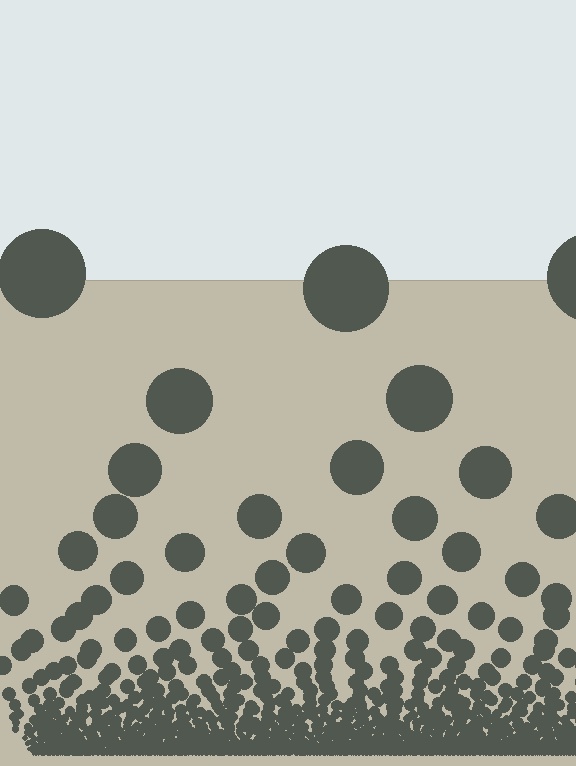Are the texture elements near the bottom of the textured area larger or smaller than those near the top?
Smaller. The gradient is inverted — elements near the bottom are smaller and denser.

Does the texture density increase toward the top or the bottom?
Density increases toward the bottom.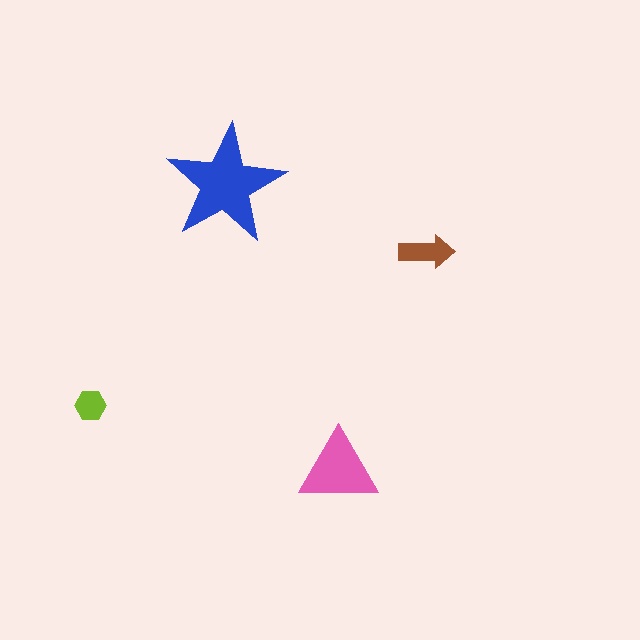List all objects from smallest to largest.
The lime hexagon, the brown arrow, the pink triangle, the blue star.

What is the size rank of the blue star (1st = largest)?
1st.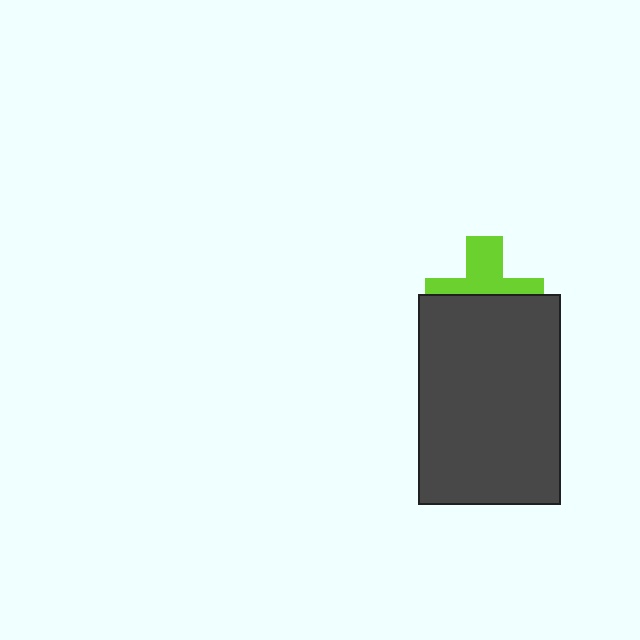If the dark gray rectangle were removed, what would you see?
You would see the complete lime cross.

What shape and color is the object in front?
The object in front is a dark gray rectangle.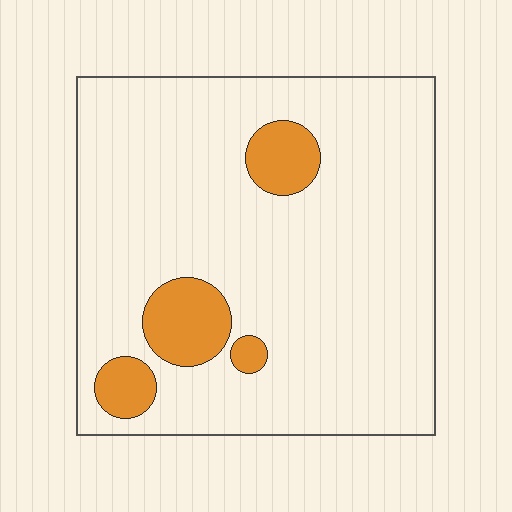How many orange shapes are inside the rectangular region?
4.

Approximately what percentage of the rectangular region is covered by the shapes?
Approximately 10%.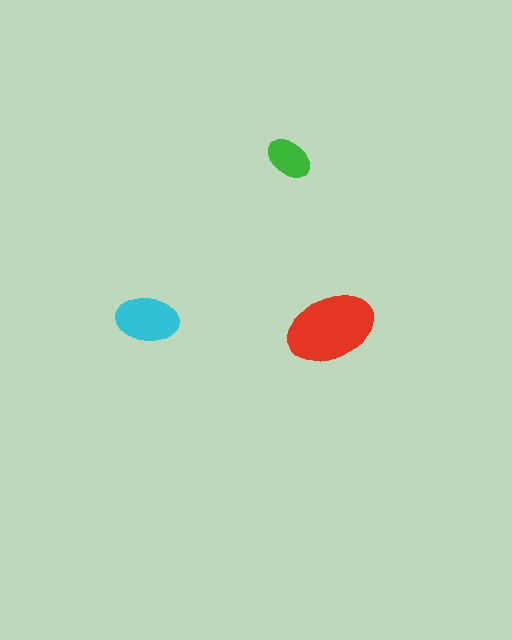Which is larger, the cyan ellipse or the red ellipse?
The red one.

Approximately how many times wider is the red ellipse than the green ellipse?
About 2 times wider.